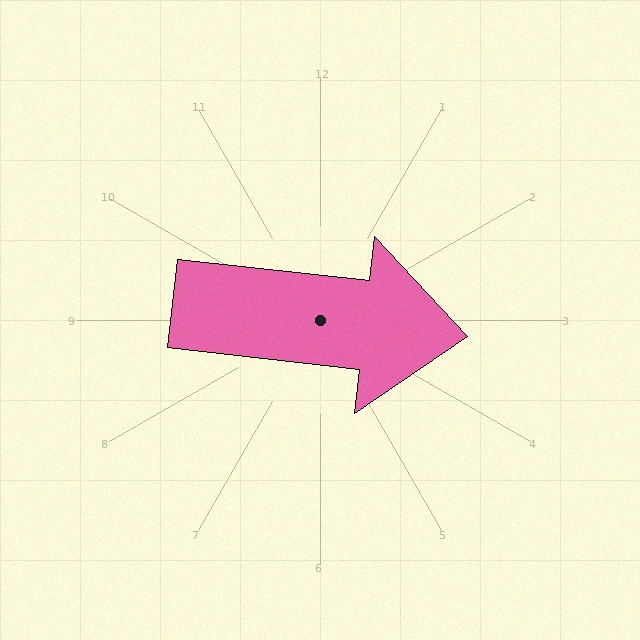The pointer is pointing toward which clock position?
Roughly 3 o'clock.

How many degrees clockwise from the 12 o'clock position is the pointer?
Approximately 96 degrees.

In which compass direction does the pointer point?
East.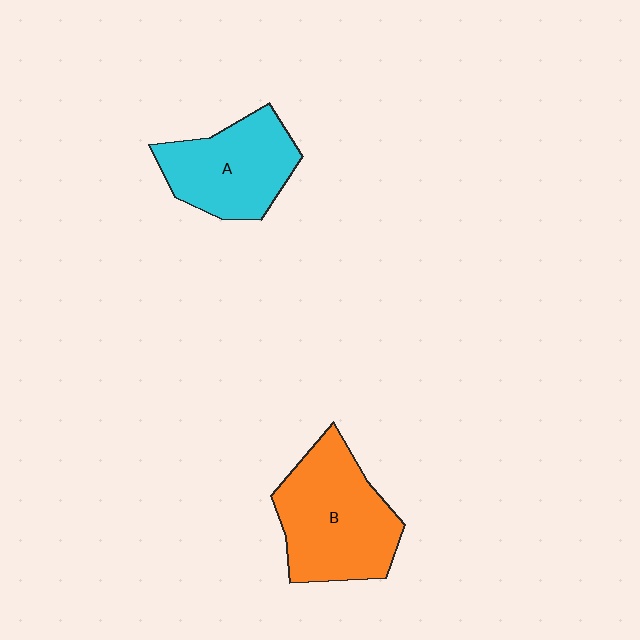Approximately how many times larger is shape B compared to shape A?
Approximately 1.3 times.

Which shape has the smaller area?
Shape A (cyan).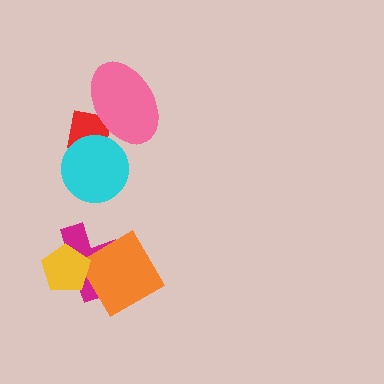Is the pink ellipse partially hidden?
No, no other shape covers it.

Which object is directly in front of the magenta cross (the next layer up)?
The orange diamond is directly in front of the magenta cross.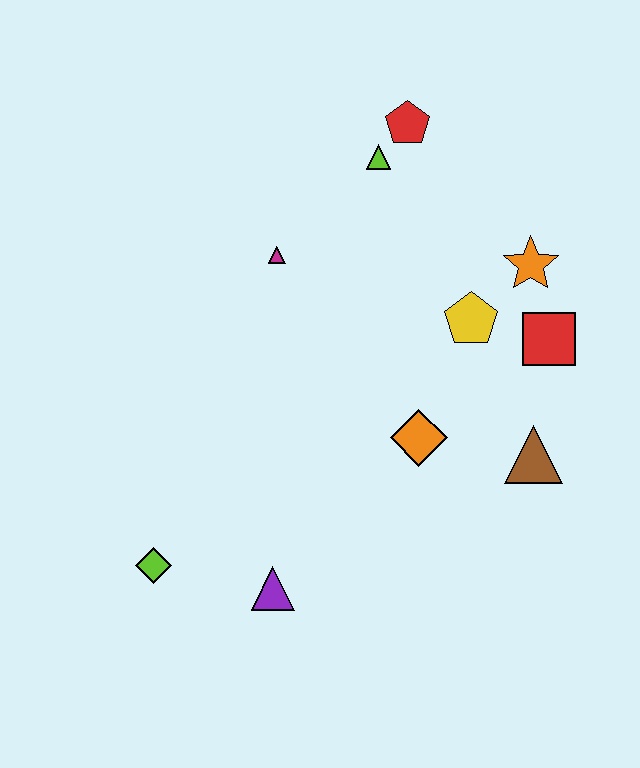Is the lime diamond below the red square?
Yes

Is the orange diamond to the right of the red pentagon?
Yes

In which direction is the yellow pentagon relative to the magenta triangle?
The yellow pentagon is to the right of the magenta triangle.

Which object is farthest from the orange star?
The lime diamond is farthest from the orange star.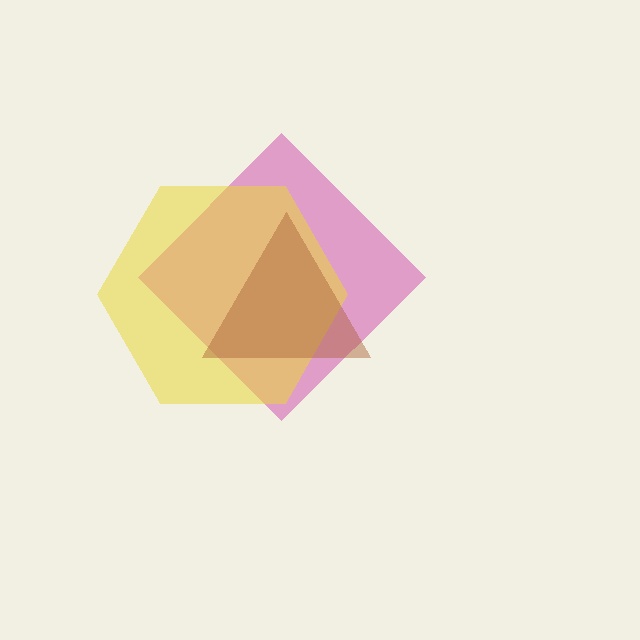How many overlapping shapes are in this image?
There are 3 overlapping shapes in the image.